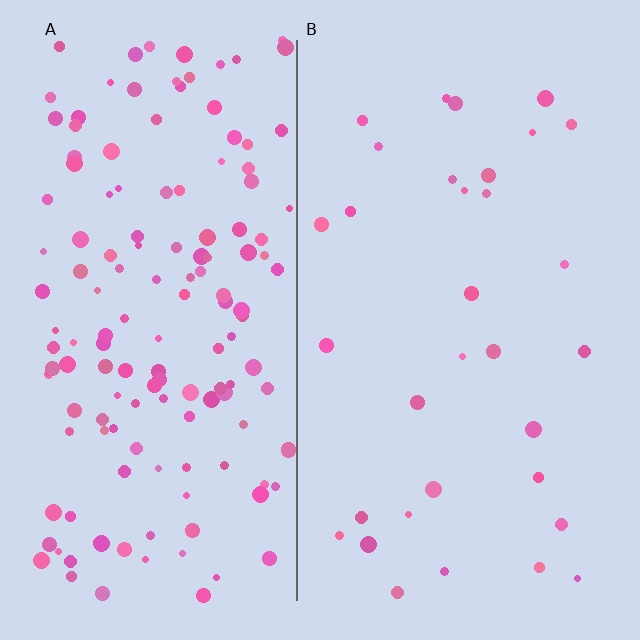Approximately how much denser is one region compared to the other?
Approximately 4.6× — region A over region B.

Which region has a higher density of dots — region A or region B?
A (the left).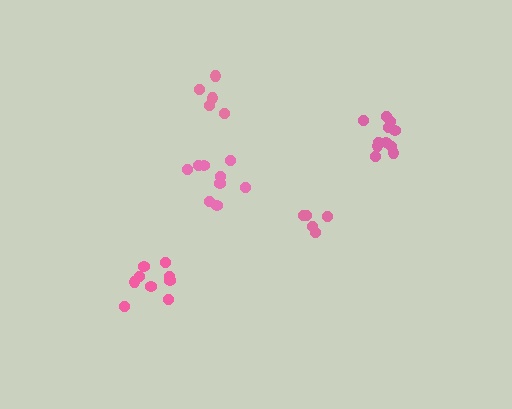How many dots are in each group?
Group 1: 9 dots, Group 2: 9 dots, Group 3: 11 dots, Group 4: 5 dots, Group 5: 5 dots (39 total).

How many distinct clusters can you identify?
There are 5 distinct clusters.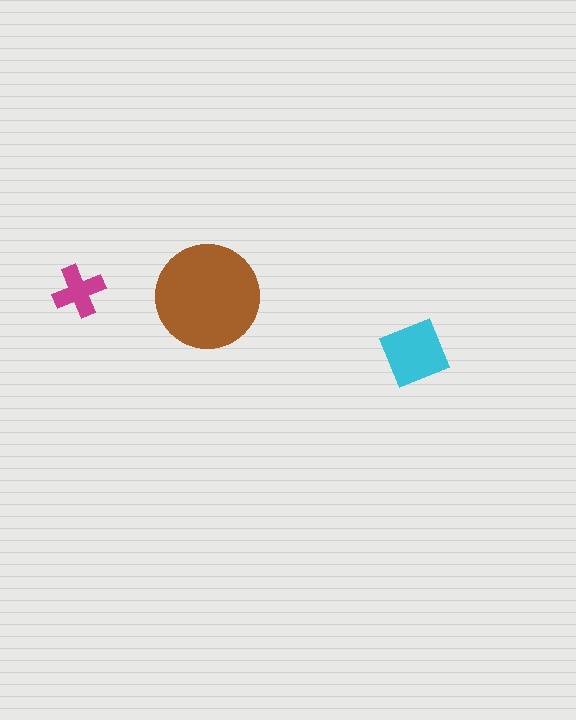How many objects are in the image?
There are 3 objects in the image.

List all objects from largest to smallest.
The brown circle, the cyan square, the magenta cross.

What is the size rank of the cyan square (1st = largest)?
2nd.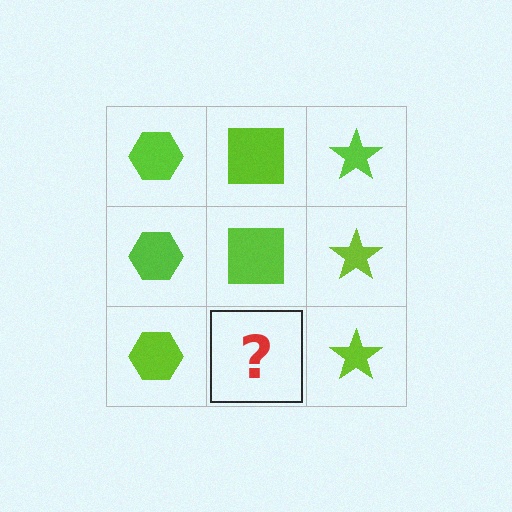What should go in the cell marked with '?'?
The missing cell should contain a lime square.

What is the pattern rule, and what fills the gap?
The rule is that each column has a consistent shape. The gap should be filled with a lime square.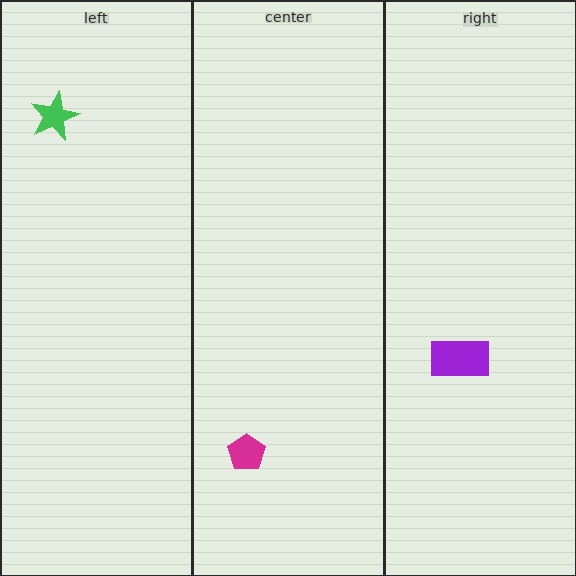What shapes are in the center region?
The magenta pentagon.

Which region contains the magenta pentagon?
The center region.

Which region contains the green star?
The left region.